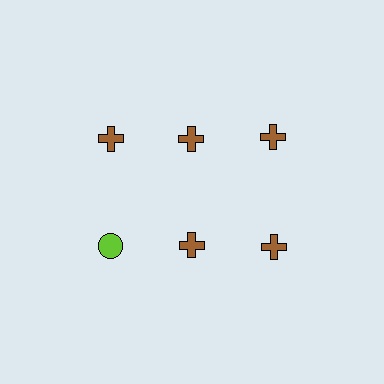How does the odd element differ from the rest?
It differs in both color (lime instead of brown) and shape (circle instead of cross).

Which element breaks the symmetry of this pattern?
The lime circle in the second row, leftmost column breaks the symmetry. All other shapes are brown crosses.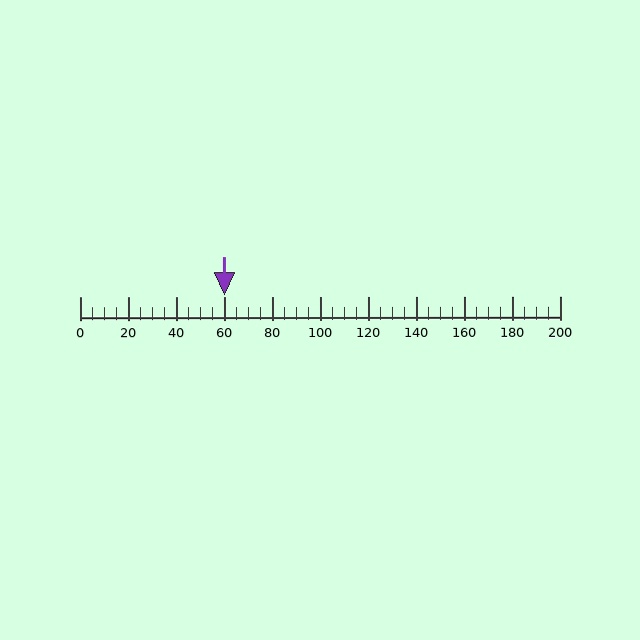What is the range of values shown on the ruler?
The ruler shows values from 0 to 200.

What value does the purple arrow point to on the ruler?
The purple arrow points to approximately 60.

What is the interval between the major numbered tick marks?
The major tick marks are spaced 20 units apart.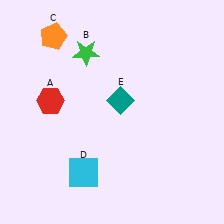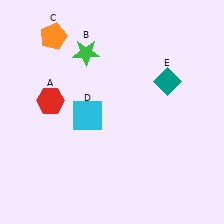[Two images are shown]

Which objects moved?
The objects that moved are: the cyan square (D), the teal diamond (E).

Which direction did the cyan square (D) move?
The cyan square (D) moved up.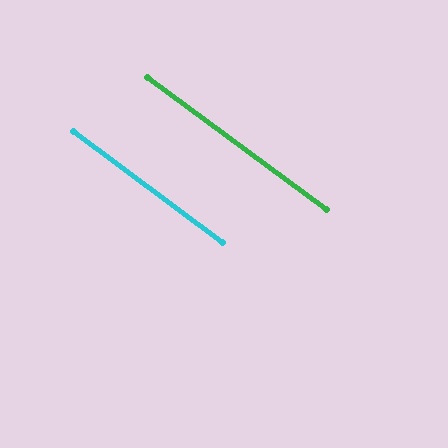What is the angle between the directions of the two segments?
Approximately 0 degrees.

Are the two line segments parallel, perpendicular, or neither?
Parallel — their directions differ by only 0.4°.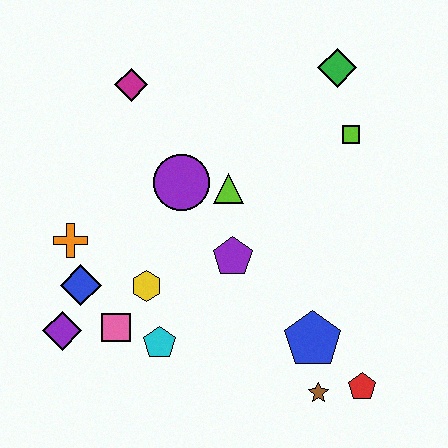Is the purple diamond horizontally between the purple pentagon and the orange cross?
No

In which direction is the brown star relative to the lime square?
The brown star is below the lime square.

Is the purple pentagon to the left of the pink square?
No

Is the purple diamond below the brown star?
No